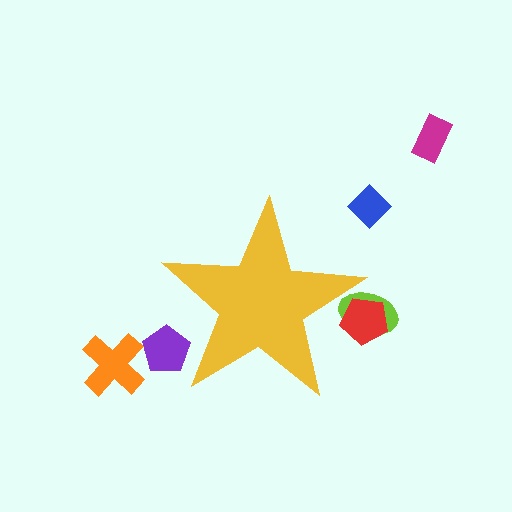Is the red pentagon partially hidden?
Yes, the red pentagon is partially hidden behind the yellow star.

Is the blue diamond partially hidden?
No, the blue diamond is fully visible.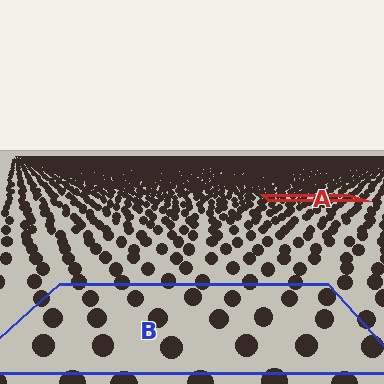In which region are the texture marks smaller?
The texture marks are smaller in region A, because it is farther away.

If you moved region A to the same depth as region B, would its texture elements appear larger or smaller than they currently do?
They would appear larger. At a closer depth, the same texture elements are projected at a bigger on-screen size.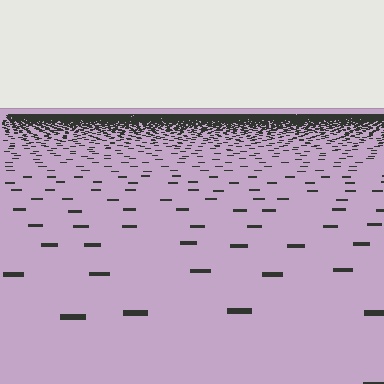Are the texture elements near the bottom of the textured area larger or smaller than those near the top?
Larger. Near the bottom, elements are closer to the viewer and appear at a bigger on-screen size.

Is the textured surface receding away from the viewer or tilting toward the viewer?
The surface is receding away from the viewer. Texture elements get smaller and denser toward the top.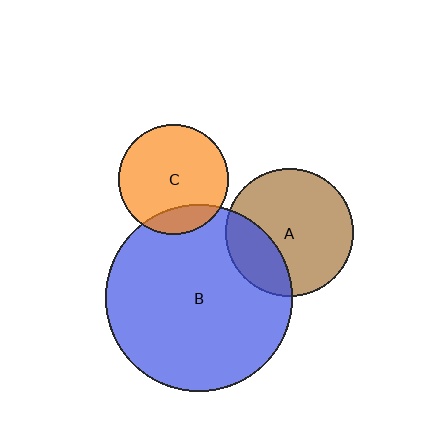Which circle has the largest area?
Circle B (blue).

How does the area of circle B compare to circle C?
Approximately 2.9 times.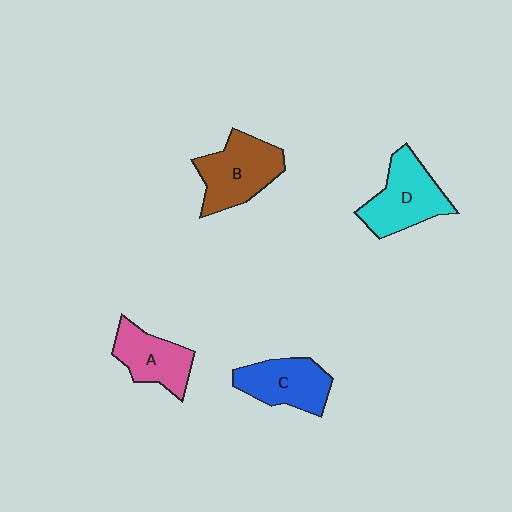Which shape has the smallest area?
Shape A (pink).